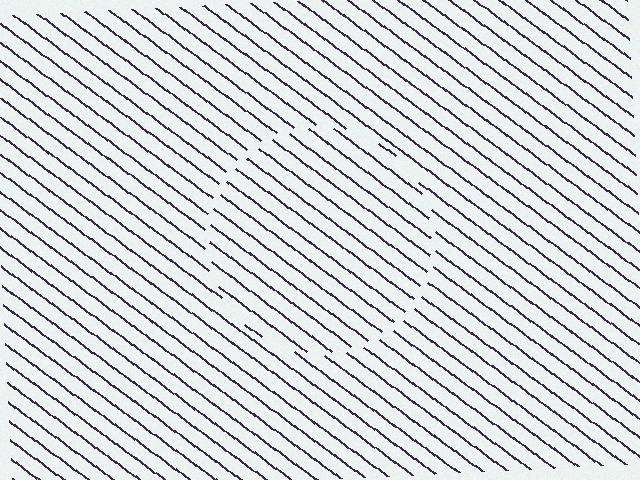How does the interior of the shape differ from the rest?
The interior of the shape contains the same grating, shifted by half a period — the contour is defined by the phase discontinuity where line-ends from the inner and outer gratings abut.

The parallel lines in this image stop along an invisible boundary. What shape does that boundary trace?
An illusory circle. The interior of the shape contains the same grating, shifted by half a period — the contour is defined by the phase discontinuity where line-ends from the inner and outer gratings abut.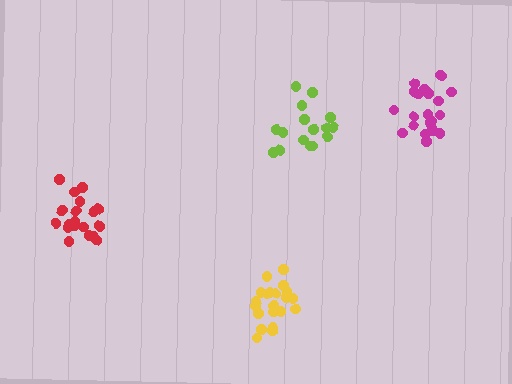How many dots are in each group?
Group 1: 21 dots, Group 2: 19 dots, Group 3: 16 dots, Group 4: 21 dots (77 total).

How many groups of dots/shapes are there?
There are 4 groups.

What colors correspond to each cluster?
The clusters are colored: yellow, red, lime, magenta.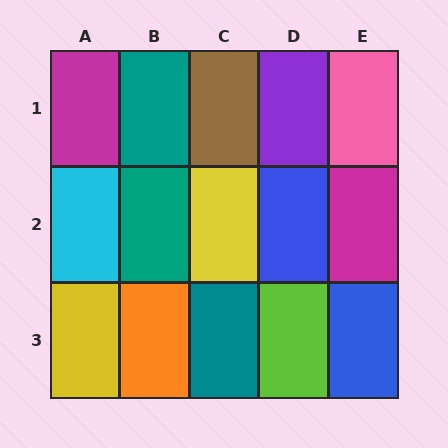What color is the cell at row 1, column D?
Purple.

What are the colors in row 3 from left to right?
Yellow, orange, teal, lime, blue.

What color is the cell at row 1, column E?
Pink.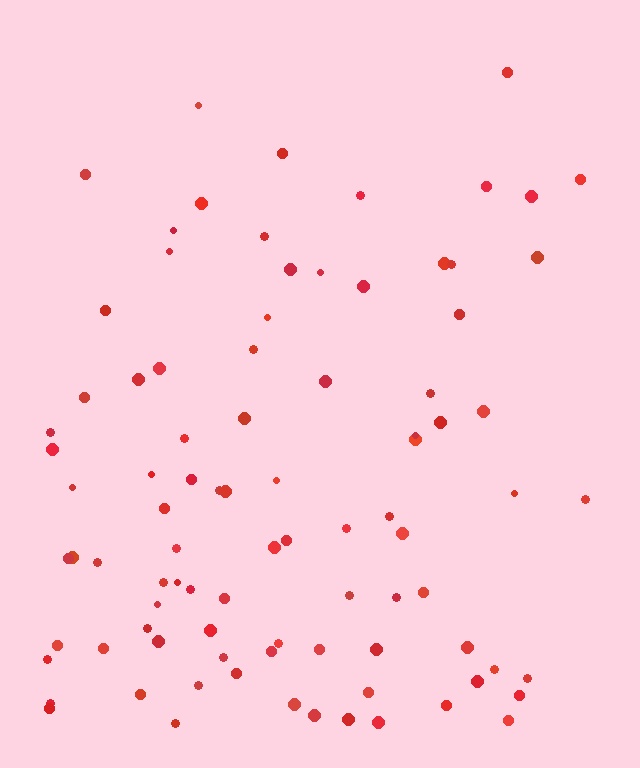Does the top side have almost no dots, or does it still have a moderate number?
Still a moderate number, just noticeably fewer than the bottom.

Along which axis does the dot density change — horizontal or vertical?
Vertical.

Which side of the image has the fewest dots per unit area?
The top.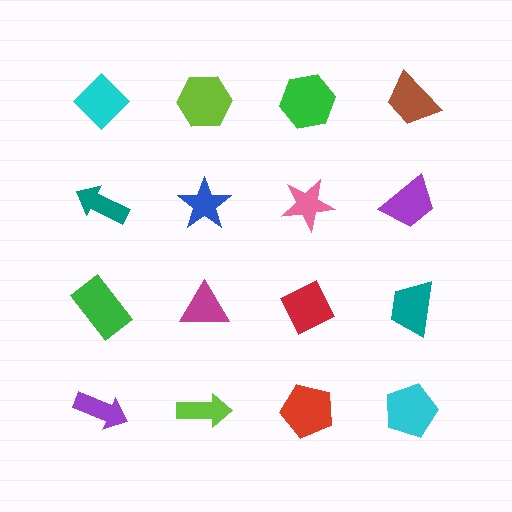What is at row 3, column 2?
A magenta triangle.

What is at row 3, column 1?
A green rectangle.